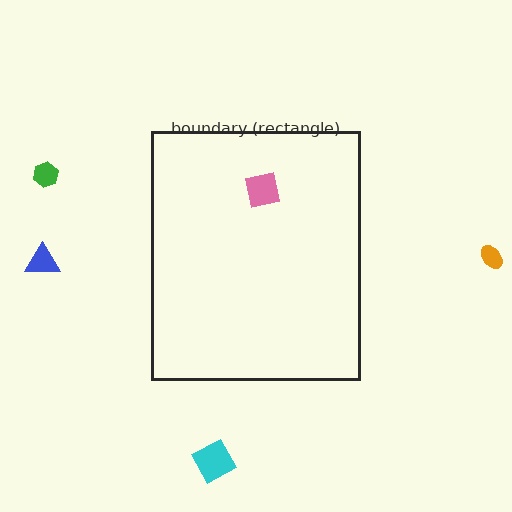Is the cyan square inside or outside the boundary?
Outside.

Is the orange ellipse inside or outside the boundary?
Outside.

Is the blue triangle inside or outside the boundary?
Outside.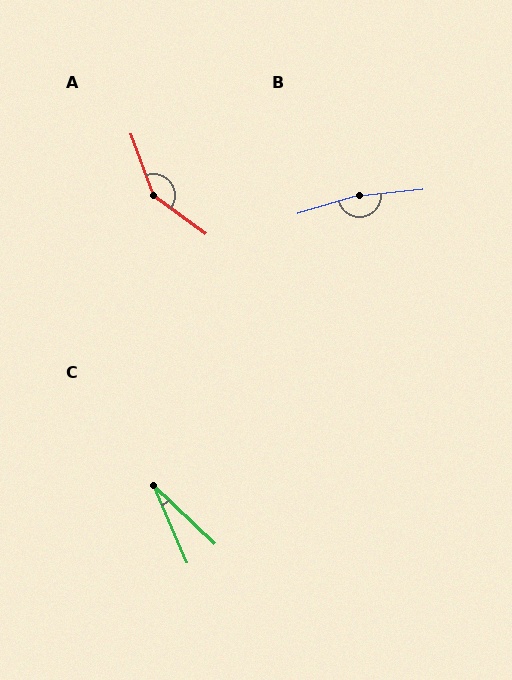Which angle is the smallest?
C, at approximately 23 degrees.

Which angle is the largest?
B, at approximately 169 degrees.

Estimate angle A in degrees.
Approximately 146 degrees.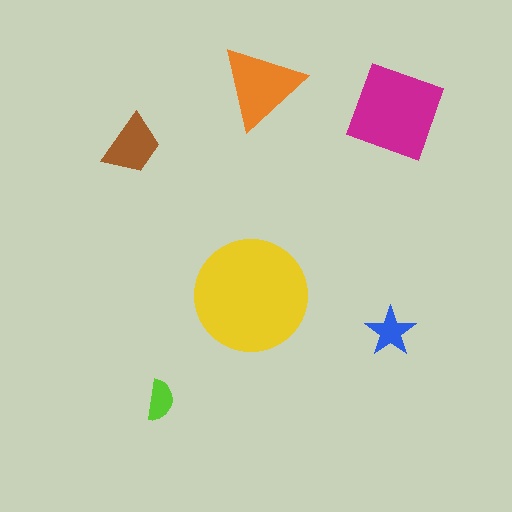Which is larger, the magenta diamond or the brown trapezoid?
The magenta diamond.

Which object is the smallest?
The lime semicircle.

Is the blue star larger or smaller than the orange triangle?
Smaller.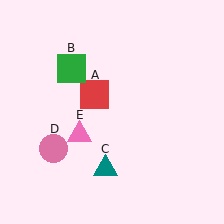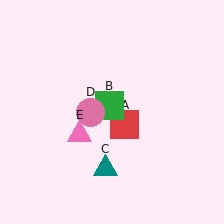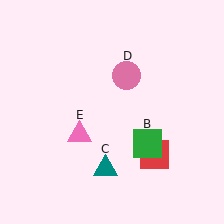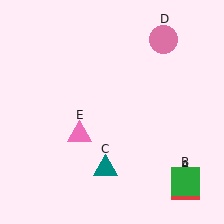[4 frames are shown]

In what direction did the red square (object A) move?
The red square (object A) moved down and to the right.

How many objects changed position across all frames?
3 objects changed position: red square (object A), green square (object B), pink circle (object D).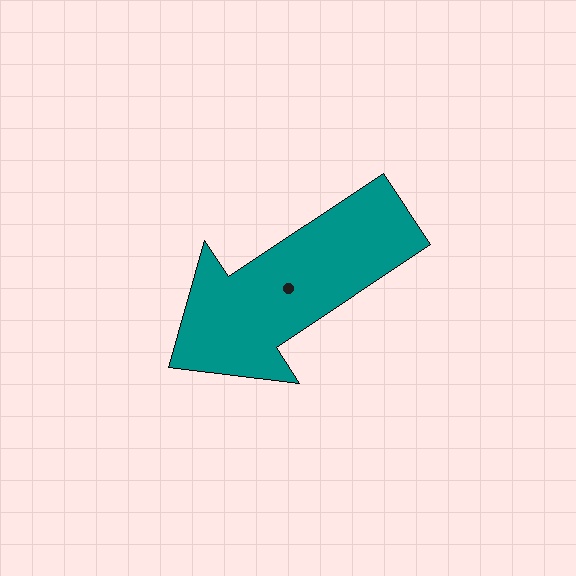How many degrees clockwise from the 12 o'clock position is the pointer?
Approximately 236 degrees.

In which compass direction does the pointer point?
Southwest.